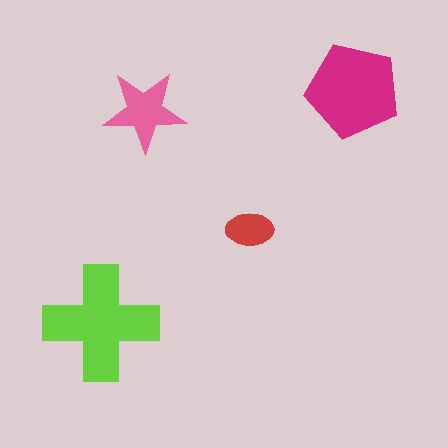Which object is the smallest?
The red ellipse.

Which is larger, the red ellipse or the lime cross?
The lime cross.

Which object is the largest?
The lime cross.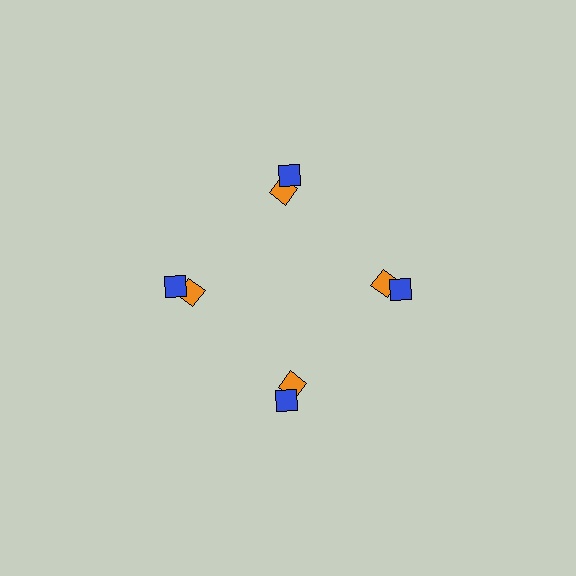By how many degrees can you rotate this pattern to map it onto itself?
The pattern maps onto itself every 90 degrees of rotation.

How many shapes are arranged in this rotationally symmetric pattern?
There are 8 shapes, arranged in 4 groups of 2.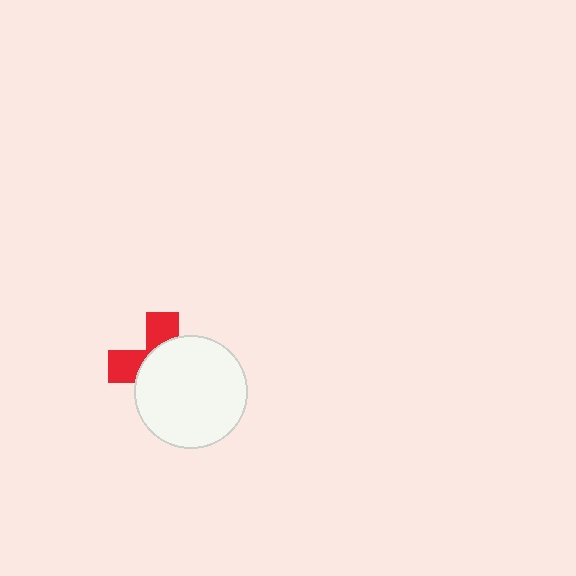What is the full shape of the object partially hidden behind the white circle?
The partially hidden object is a red cross.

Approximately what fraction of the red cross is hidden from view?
Roughly 65% of the red cross is hidden behind the white circle.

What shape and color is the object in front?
The object in front is a white circle.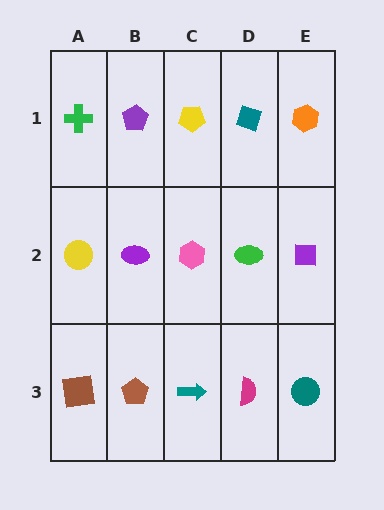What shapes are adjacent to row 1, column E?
A purple square (row 2, column E), a teal diamond (row 1, column D).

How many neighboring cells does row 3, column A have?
2.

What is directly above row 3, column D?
A green ellipse.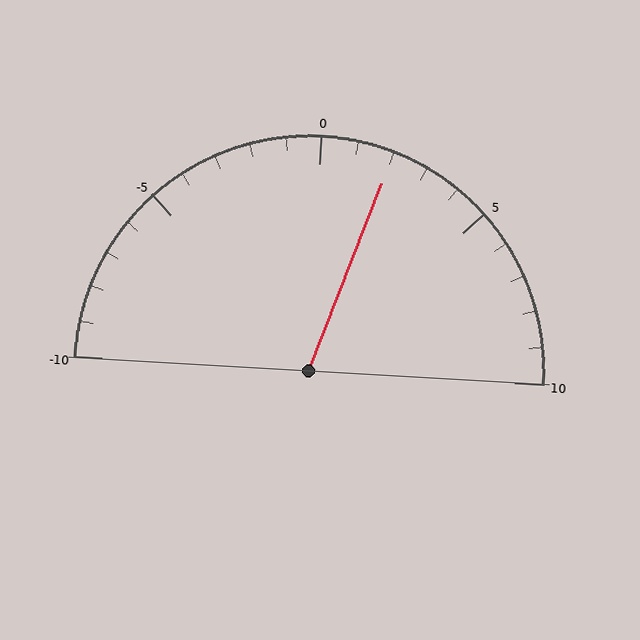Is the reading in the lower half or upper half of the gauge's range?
The reading is in the upper half of the range (-10 to 10).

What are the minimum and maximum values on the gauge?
The gauge ranges from -10 to 10.